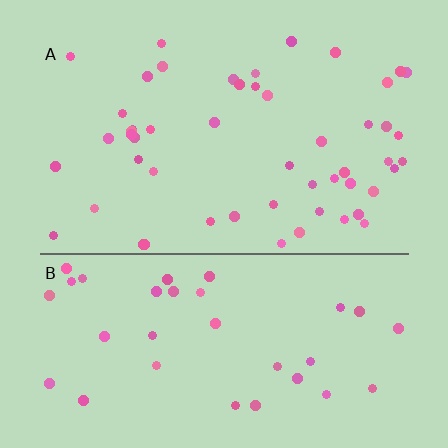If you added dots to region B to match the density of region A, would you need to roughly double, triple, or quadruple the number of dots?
Approximately double.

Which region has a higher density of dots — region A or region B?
A (the top).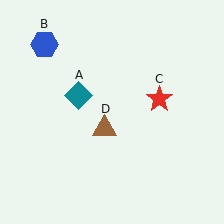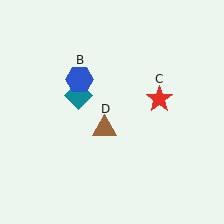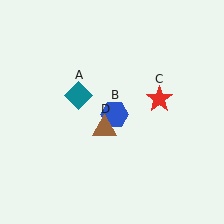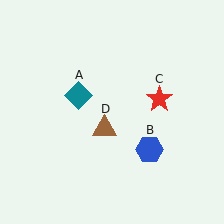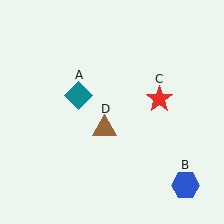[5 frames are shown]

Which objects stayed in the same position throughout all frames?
Teal diamond (object A) and red star (object C) and brown triangle (object D) remained stationary.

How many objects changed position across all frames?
1 object changed position: blue hexagon (object B).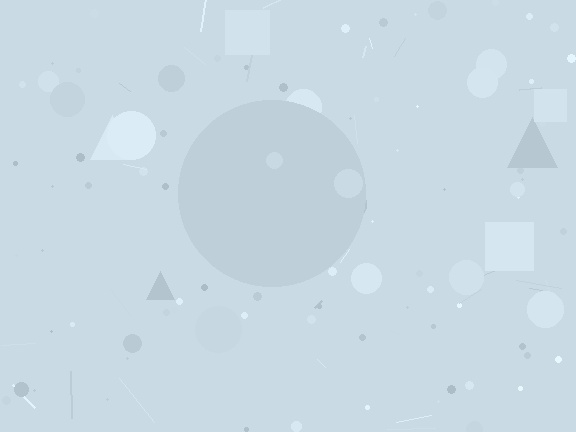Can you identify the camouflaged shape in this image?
The camouflaged shape is a circle.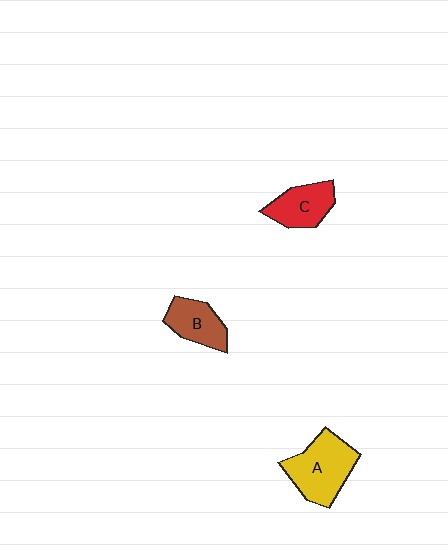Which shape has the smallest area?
Shape B (brown).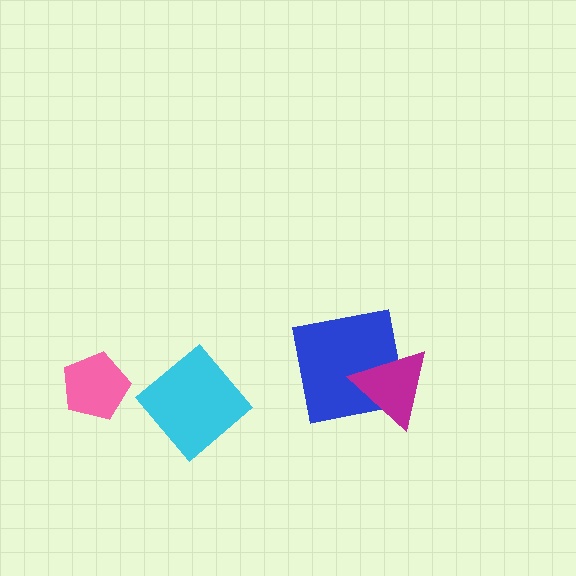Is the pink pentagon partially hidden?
No, no other shape covers it.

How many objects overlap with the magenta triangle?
1 object overlaps with the magenta triangle.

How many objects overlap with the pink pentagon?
0 objects overlap with the pink pentagon.